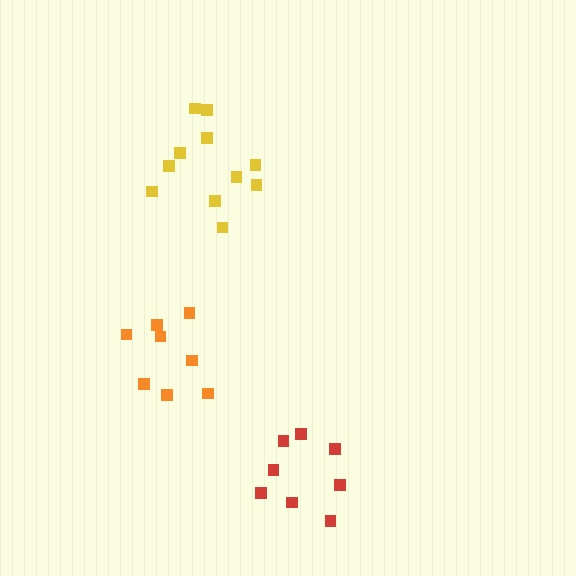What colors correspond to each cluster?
The clusters are colored: red, yellow, orange.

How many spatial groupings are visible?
There are 3 spatial groupings.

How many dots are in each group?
Group 1: 8 dots, Group 2: 11 dots, Group 3: 8 dots (27 total).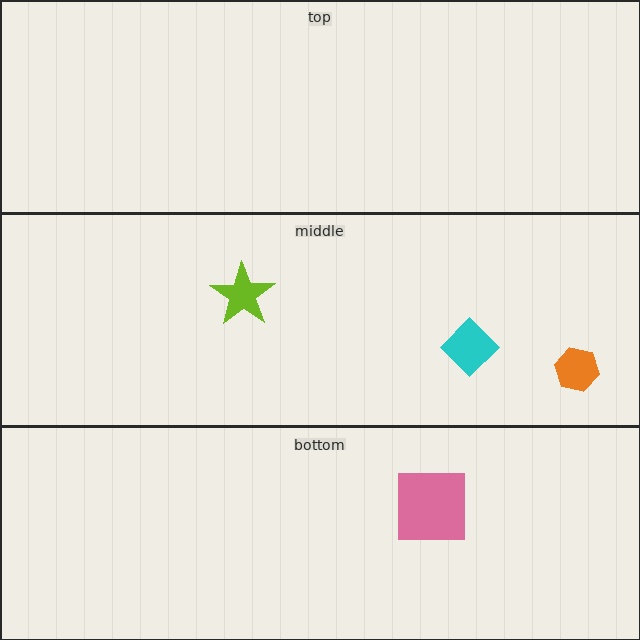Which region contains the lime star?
The middle region.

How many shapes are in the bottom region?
1.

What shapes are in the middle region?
The orange hexagon, the lime star, the cyan diamond.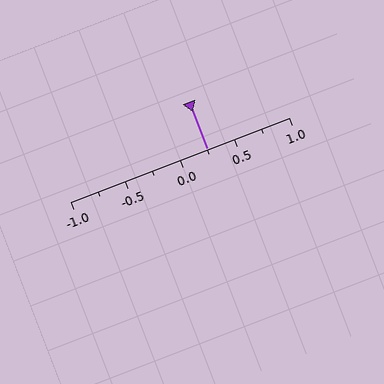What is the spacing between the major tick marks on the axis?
The major ticks are spaced 0.5 apart.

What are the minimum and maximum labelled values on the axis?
The axis runs from -1.0 to 1.0.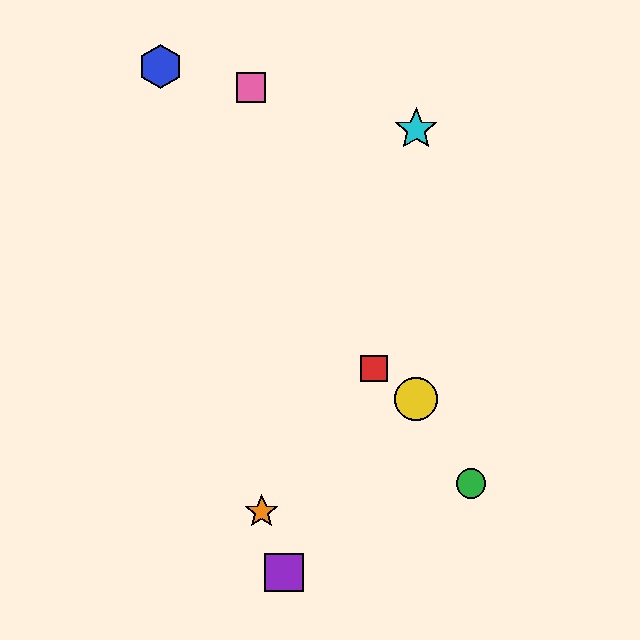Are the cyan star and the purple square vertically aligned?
No, the cyan star is at x≈416 and the purple square is at x≈284.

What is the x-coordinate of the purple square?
The purple square is at x≈284.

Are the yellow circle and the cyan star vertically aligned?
Yes, both are at x≈416.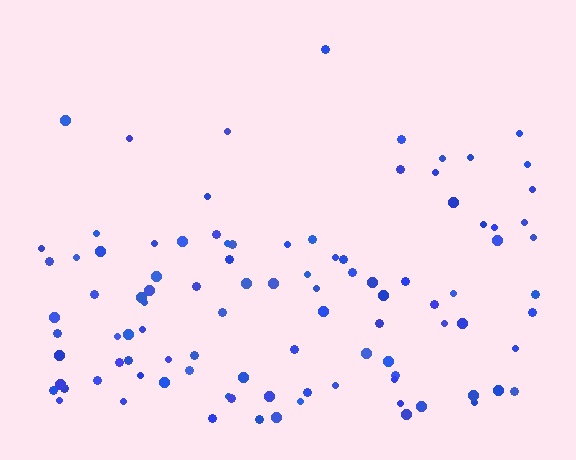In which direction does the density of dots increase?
From top to bottom, with the bottom side densest.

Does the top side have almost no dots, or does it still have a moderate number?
Still a moderate number, just noticeably fewer than the bottom.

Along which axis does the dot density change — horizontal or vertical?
Vertical.